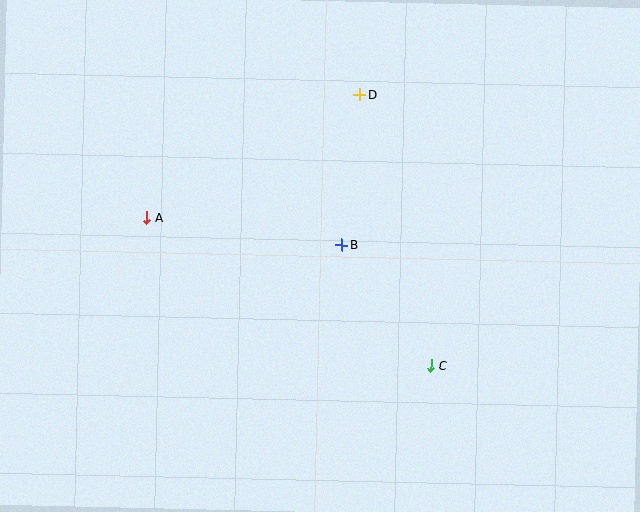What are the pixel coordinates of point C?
Point C is at (431, 365).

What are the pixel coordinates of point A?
Point A is at (147, 218).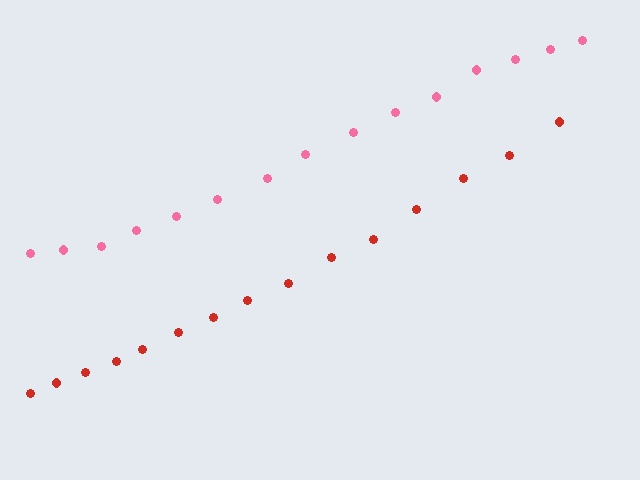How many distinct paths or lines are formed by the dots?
There are 2 distinct paths.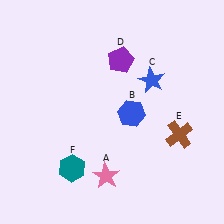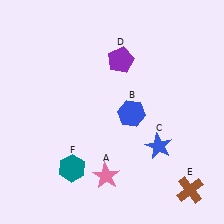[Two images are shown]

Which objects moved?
The objects that moved are: the blue star (C), the brown cross (E).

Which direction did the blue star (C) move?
The blue star (C) moved down.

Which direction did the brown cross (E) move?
The brown cross (E) moved down.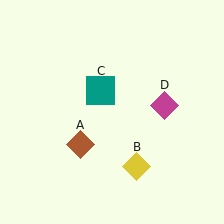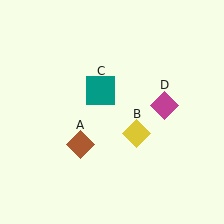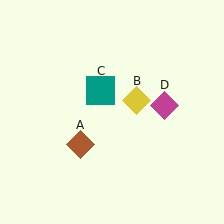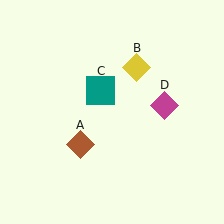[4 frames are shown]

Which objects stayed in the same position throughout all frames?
Brown diamond (object A) and teal square (object C) and magenta diamond (object D) remained stationary.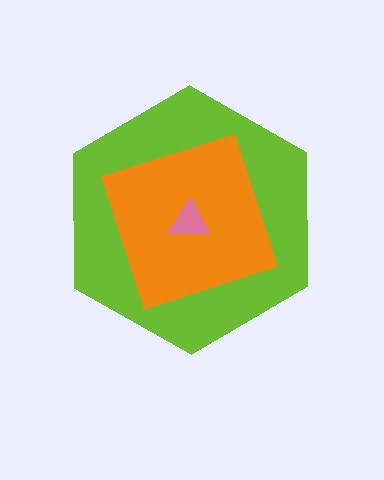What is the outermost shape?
The lime hexagon.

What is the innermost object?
The pink triangle.